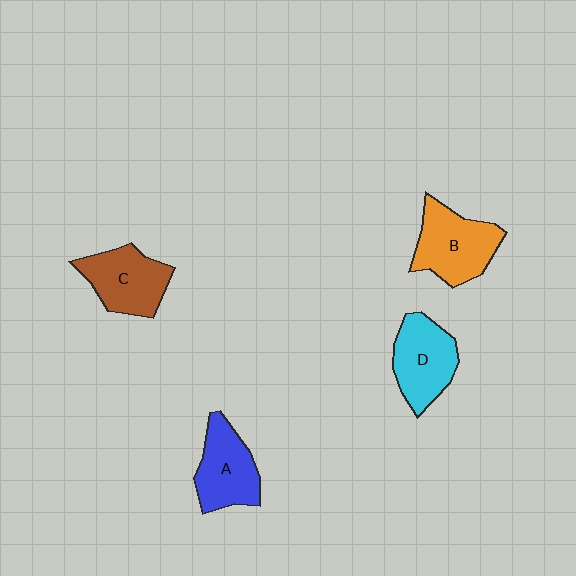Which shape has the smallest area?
Shape A (blue).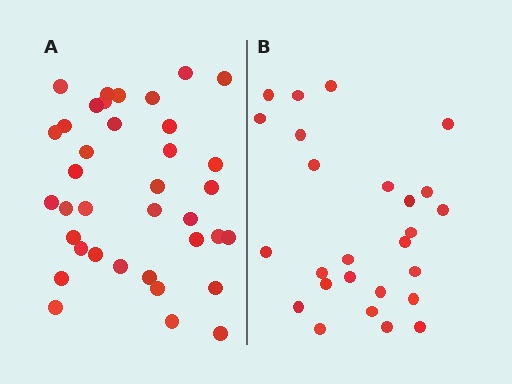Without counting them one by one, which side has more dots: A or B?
Region A (the left region) has more dots.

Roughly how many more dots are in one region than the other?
Region A has roughly 12 or so more dots than region B.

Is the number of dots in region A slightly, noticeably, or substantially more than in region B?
Region A has noticeably more, but not dramatically so. The ratio is roughly 1.4 to 1.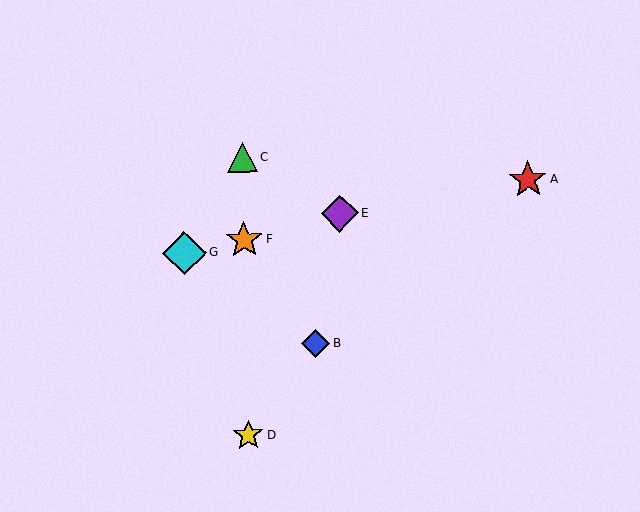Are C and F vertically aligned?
Yes, both are at x≈242.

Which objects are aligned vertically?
Objects C, D, F are aligned vertically.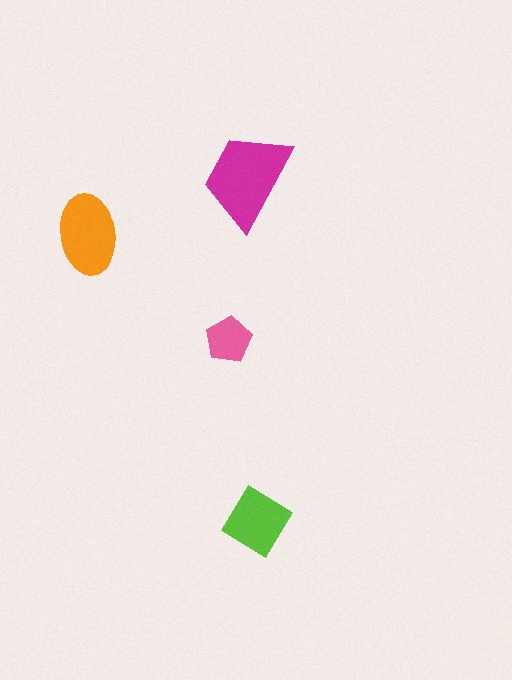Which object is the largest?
The magenta trapezoid.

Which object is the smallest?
The pink pentagon.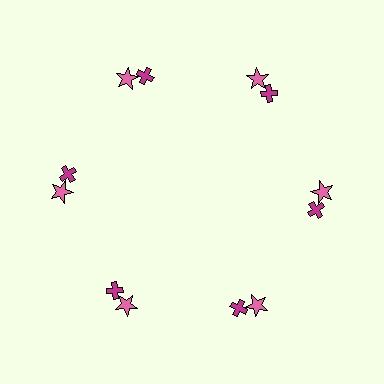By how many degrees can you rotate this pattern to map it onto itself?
The pattern maps onto itself every 60 degrees of rotation.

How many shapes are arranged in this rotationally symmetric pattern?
There are 12 shapes, arranged in 6 groups of 2.